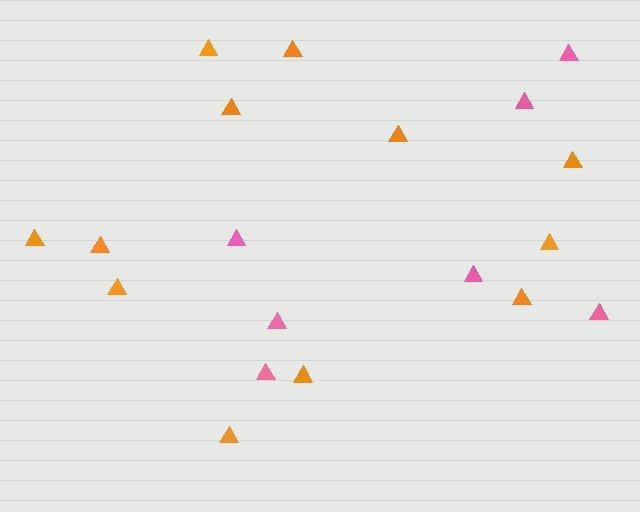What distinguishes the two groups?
There are 2 groups: one group of pink triangles (7) and one group of orange triangles (12).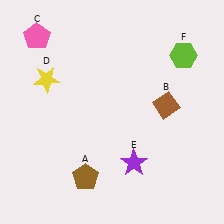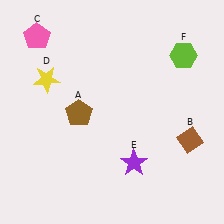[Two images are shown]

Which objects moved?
The objects that moved are: the brown pentagon (A), the brown diamond (B).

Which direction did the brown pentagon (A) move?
The brown pentagon (A) moved up.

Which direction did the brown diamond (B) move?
The brown diamond (B) moved down.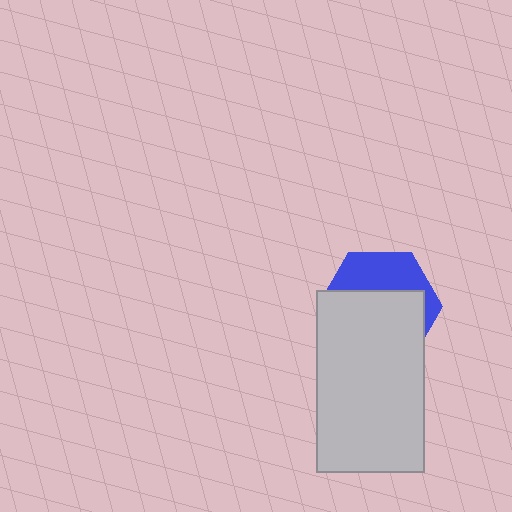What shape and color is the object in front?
The object in front is a light gray rectangle.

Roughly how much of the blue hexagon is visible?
A small part of it is visible (roughly 36%).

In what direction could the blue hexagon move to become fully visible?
The blue hexagon could move up. That would shift it out from behind the light gray rectangle entirely.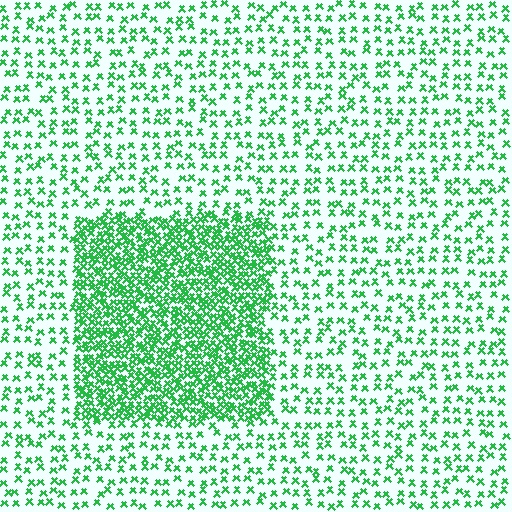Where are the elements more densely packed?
The elements are more densely packed inside the rectangle boundary.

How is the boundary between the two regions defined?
The boundary is defined by a change in element density (approximately 2.9x ratio). All elements are the same color, size, and shape.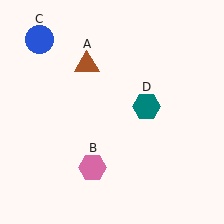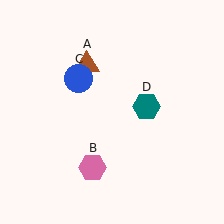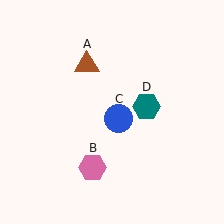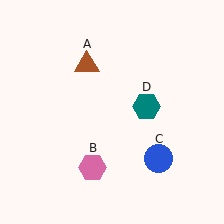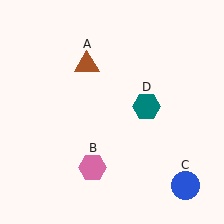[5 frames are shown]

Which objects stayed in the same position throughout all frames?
Brown triangle (object A) and pink hexagon (object B) and teal hexagon (object D) remained stationary.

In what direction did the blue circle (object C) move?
The blue circle (object C) moved down and to the right.